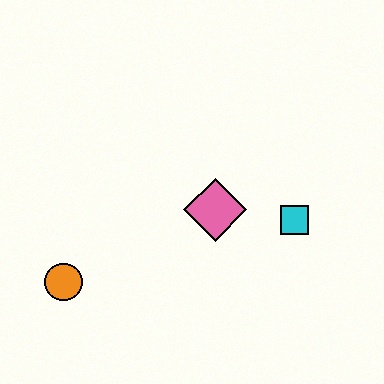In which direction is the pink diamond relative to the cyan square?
The pink diamond is to the left of the cyan square.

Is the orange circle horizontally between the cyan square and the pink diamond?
No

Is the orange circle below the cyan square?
Yes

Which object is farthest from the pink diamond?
The orange circle is farthest from the pink diamond.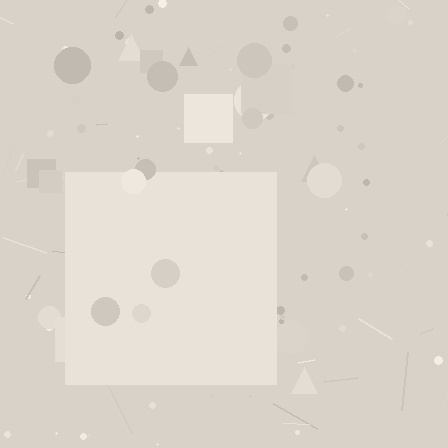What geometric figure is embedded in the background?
A square is embedded in the background.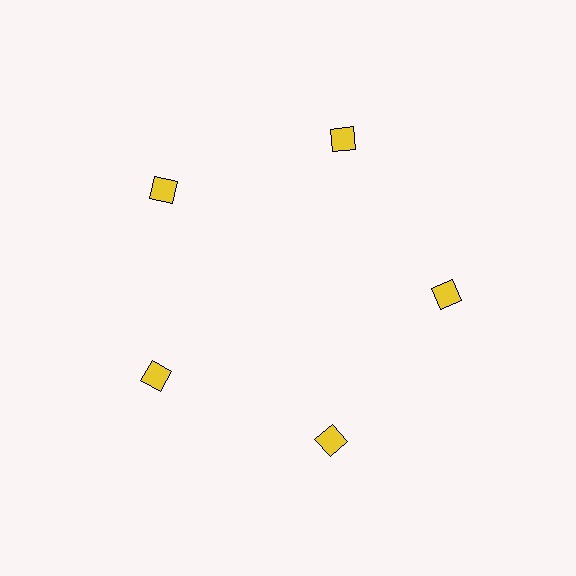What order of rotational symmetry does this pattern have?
This pattern has 5-fold rotational symmetry.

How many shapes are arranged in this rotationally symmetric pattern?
There are 5 shapes, arranged in 5 groups of 1.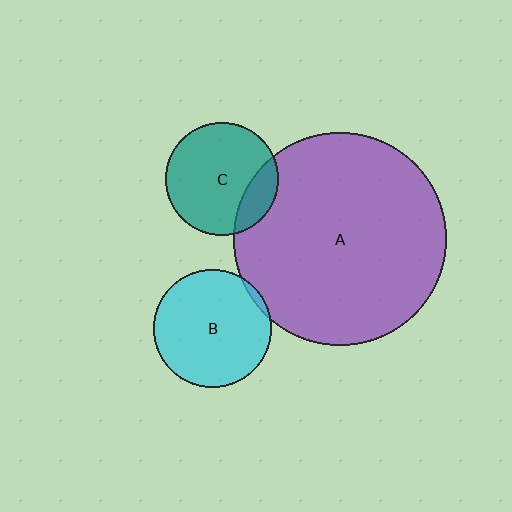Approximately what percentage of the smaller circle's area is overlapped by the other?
Approximately 20%.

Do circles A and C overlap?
Yes.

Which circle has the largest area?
Circle A (purple).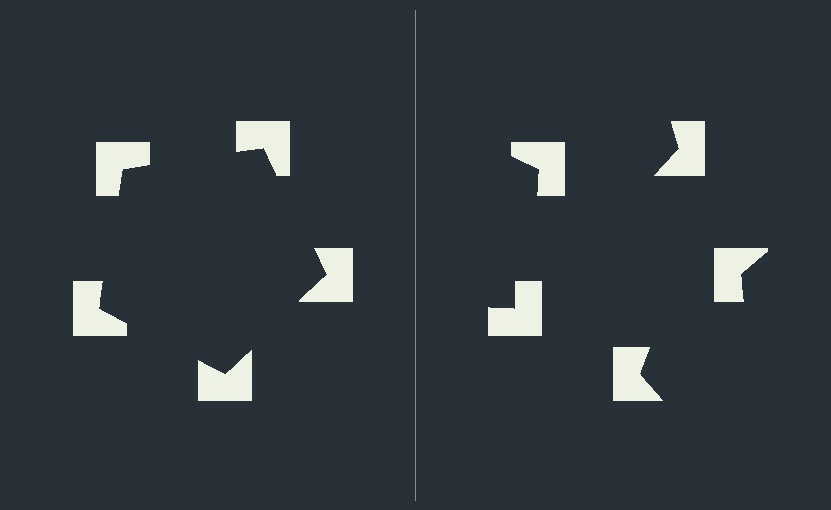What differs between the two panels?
The notched squares are positioned identically on both sides; only the wedge orientations differ. On the left they align to a pentagon; on the right they are misaligned.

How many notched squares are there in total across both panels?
10 — 5 on each side.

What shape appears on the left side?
An illusory pentagon.